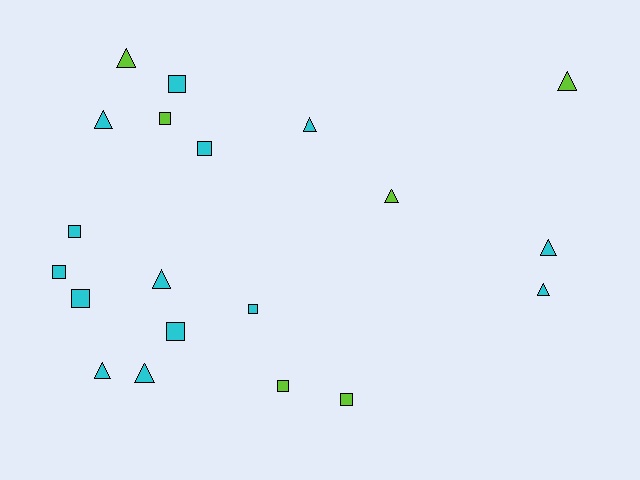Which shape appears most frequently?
Square, with 10 objects.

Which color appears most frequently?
Cyan, with 14 objects.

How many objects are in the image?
There are 20 objects.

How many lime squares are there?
There are 3 lime squares.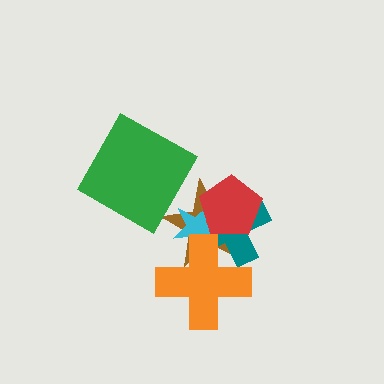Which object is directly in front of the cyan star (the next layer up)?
The orange cross is directly in front of the cyan star.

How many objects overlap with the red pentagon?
3 objects overlap with the red pentagon.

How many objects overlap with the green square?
0 objects overlap with the green square.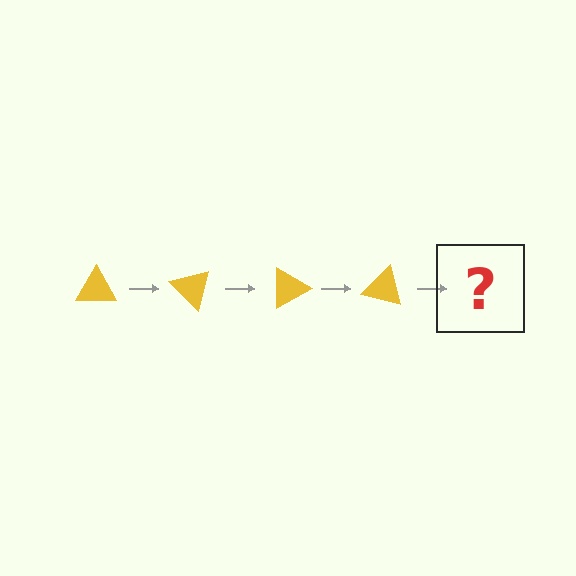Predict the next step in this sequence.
The next step is a yellow triangle rotated 180 degrees.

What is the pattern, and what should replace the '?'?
The pattern is that the triangle rotates 45 degrees each step. The '?' should be a yellow triangle rotated 180 degrees.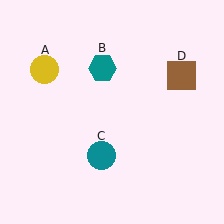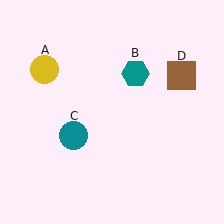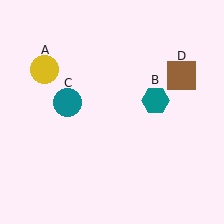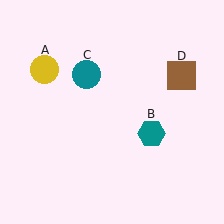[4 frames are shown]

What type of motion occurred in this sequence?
The teal hexagon (object B), teal circle (object C) rotated clockwise around the center of the scene.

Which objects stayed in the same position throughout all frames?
Yellow circle (object A) and brown square (object D) remained stationary.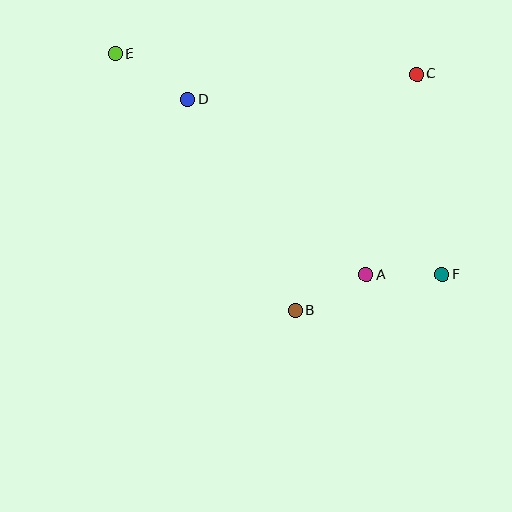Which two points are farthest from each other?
Points E and F are farthest from each other.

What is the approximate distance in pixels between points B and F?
The distance between B and F is approximately 151 pixels.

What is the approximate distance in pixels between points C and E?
The distance between C and E is approximately 302 pixels.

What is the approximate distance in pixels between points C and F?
The distance between C and F is approximately 202 pixels.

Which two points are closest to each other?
Points A and F are closest to each other.